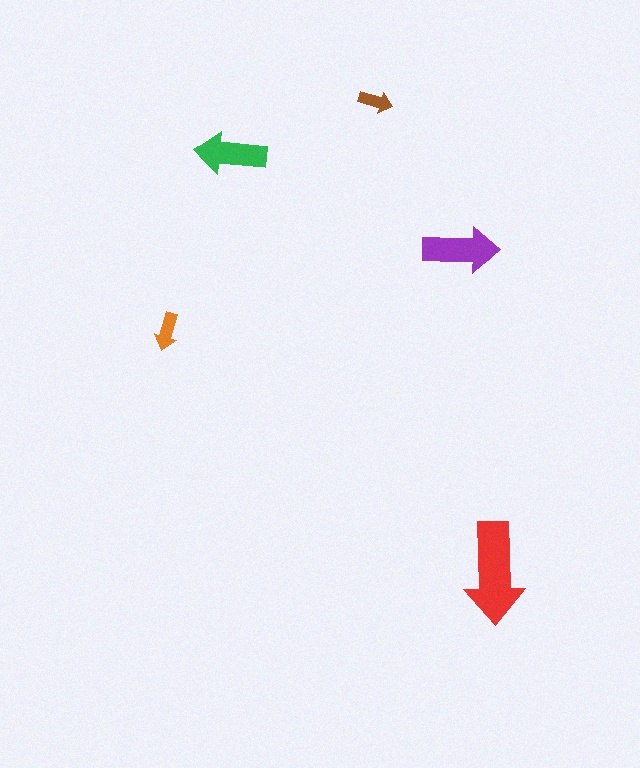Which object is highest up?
The brown arrow is topmost.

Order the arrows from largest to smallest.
the red one, the purple one, the green one, the orange one, the brown one.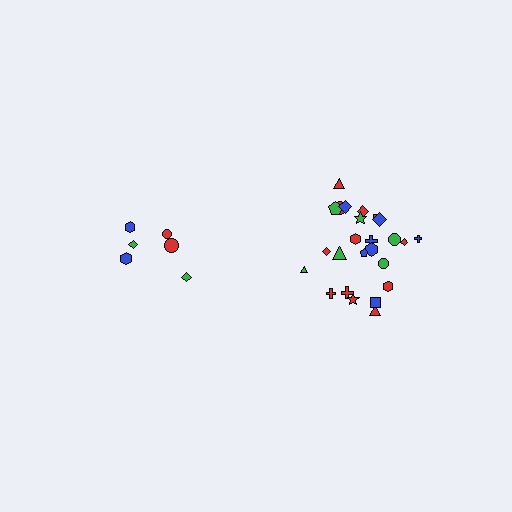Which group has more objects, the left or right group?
The right group.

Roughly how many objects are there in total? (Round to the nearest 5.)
Roughly 30 objects in total.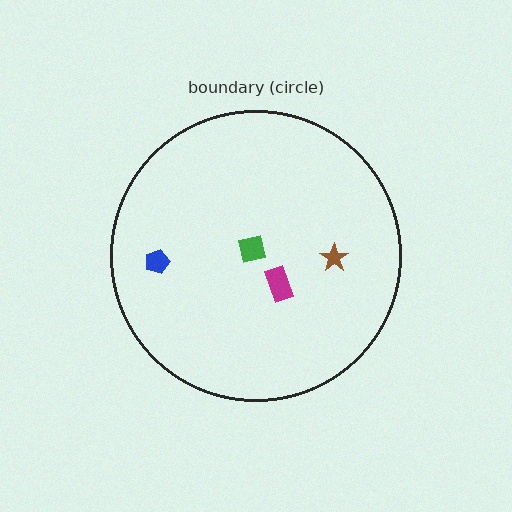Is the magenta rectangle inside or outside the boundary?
Inside.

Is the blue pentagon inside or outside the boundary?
Inside.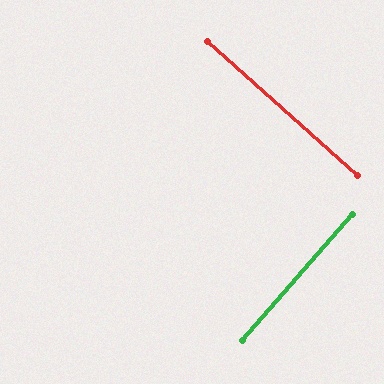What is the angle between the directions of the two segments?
Approximately 90 degrees.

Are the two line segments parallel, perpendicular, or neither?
Perpendicular — they meet at approximately 90°.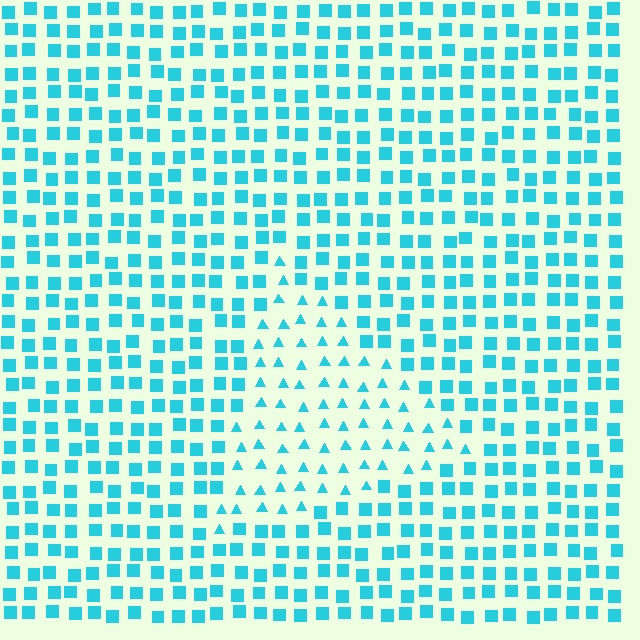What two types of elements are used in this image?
The image uses triangles inside the triangle region and squares outside it.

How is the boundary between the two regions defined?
The boundary is defined by a change in element shape: triangles inside vs. squares outside. All elements share the same color and spacing.